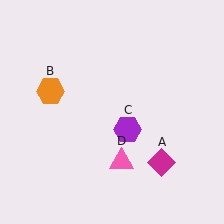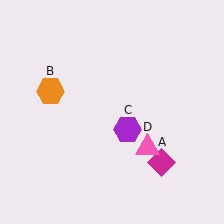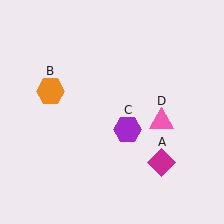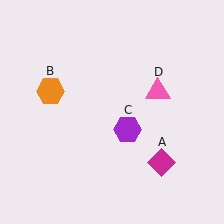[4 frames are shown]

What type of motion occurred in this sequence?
The pink triangle (object D) rotated counterclockwise around the center of the scene.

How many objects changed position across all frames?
1 object changed position: pink triangle (object D).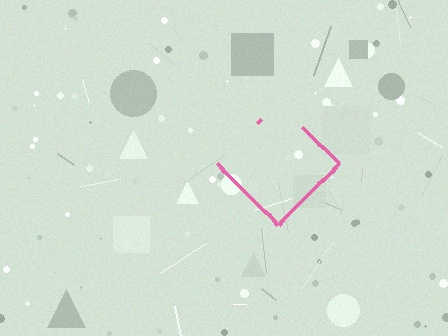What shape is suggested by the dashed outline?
The dashed outline suggests a diamond.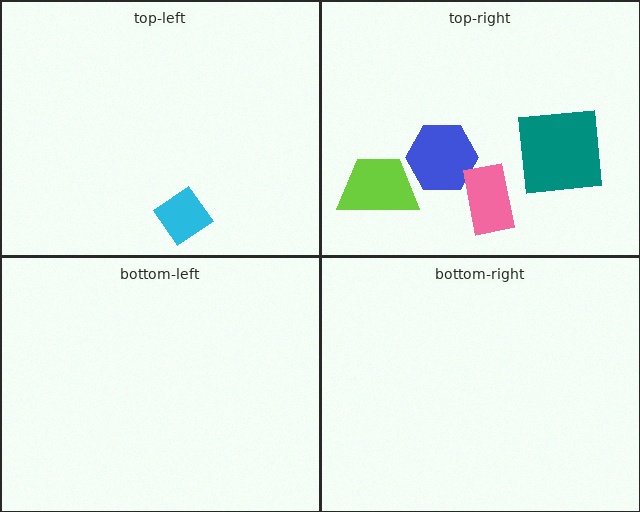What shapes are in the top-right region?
The blue hexagon, the lime trapezoid, the pink rectangle, the teal square.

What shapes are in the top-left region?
The cyan diamond.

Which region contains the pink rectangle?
The top-right region.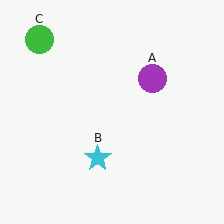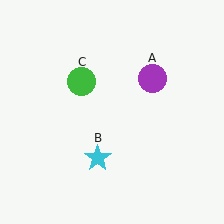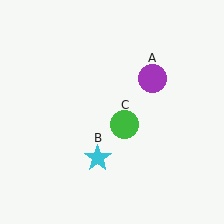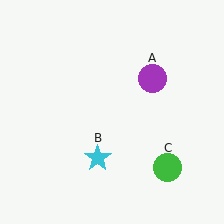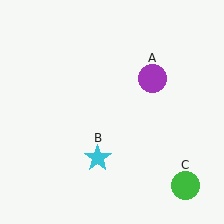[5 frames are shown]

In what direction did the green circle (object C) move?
The green circle (object C) moved down and to the right.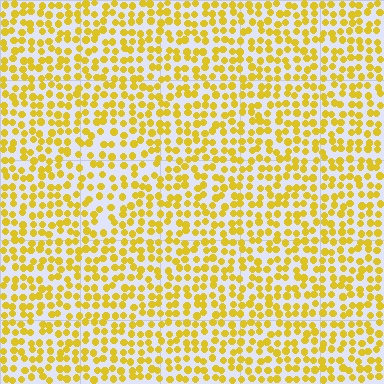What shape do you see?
I see a diamond.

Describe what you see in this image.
The image contains small yellow elements arranged at two different densities. A diamond-shaped region is visible where the elements are less densely packed than the surrounding area.